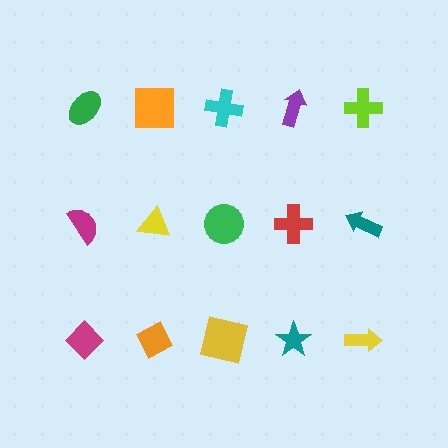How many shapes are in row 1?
5 shapes.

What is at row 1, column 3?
A cyan cross.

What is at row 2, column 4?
A red cross.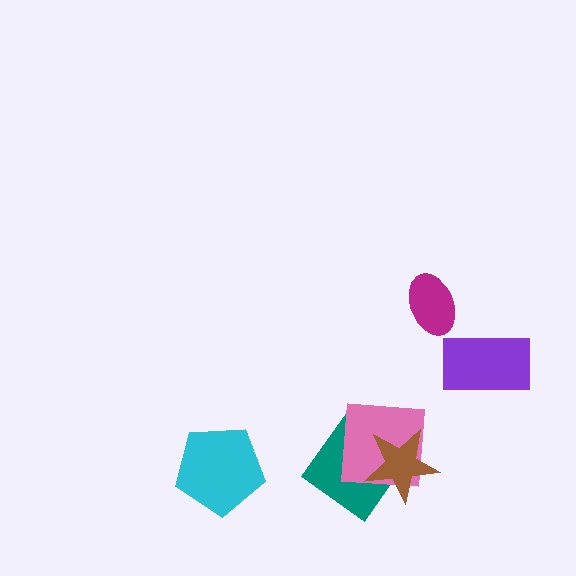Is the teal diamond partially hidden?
Yes, it is partially covered by another shape.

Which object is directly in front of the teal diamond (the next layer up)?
The pink square is directly in front of the teal diamond.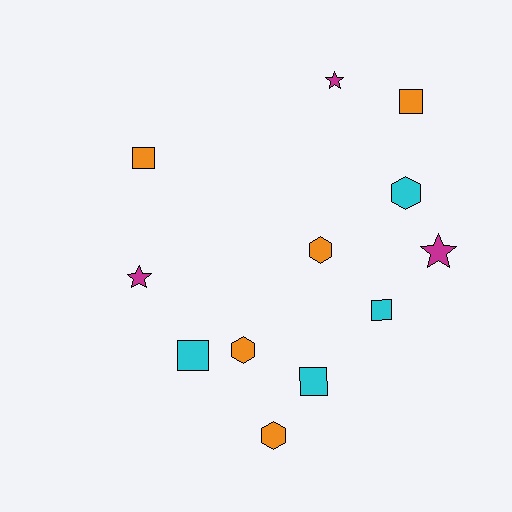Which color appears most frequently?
Orange, with 5 objects.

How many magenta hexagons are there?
There are no magenta hexagons.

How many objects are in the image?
There are 12 objects.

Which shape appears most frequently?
Square, with 5 objects.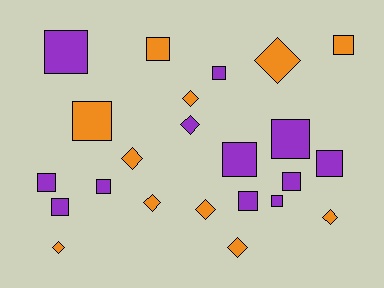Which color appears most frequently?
Purple, with 12 objects.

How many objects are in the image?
There are 23 objects.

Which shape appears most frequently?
Square, with 14 objects.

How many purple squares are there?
There are 11 purple squares.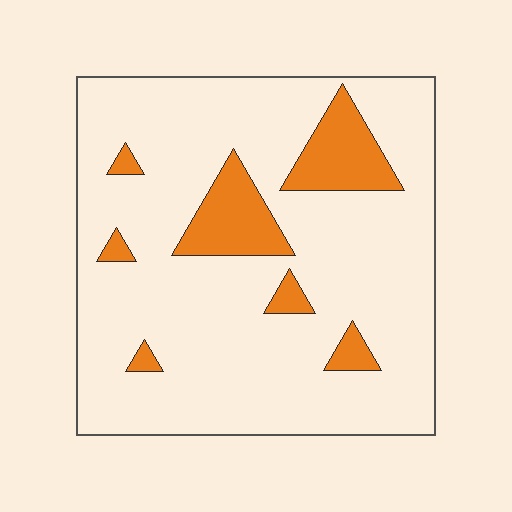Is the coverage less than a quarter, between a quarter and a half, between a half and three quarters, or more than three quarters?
Less than a quarter.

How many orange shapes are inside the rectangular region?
7.